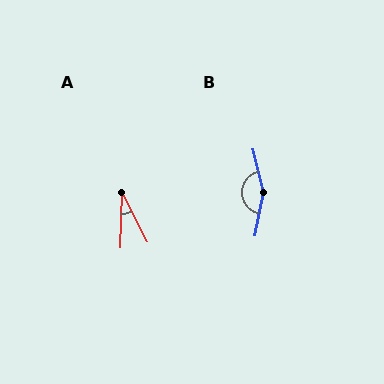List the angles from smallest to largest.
A (29°), B (154°).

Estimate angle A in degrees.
Approximately 29 degrees.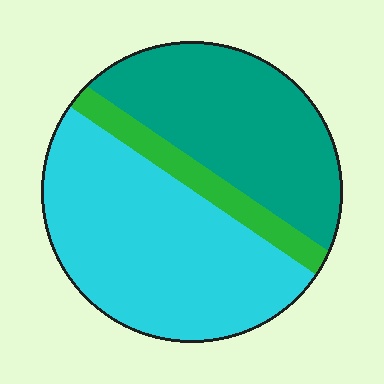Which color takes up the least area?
Green, at roughly 10%.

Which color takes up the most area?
Cyan, at roughly 50%.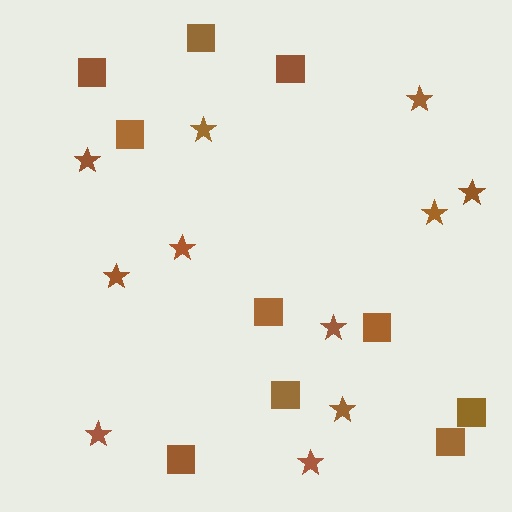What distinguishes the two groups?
There are 2 groups: one group of squares (10) and one group of stars (11).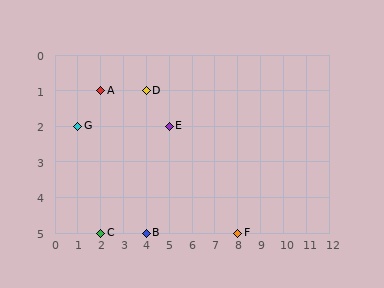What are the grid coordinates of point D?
Point D is at grid coordinates (4, 1).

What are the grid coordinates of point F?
Point F is at grid coordinates (8, 5).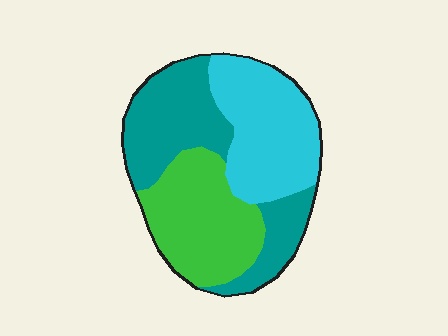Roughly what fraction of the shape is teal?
Teal covers 36% of the shape.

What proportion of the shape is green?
Green covers around 30% of the shape.